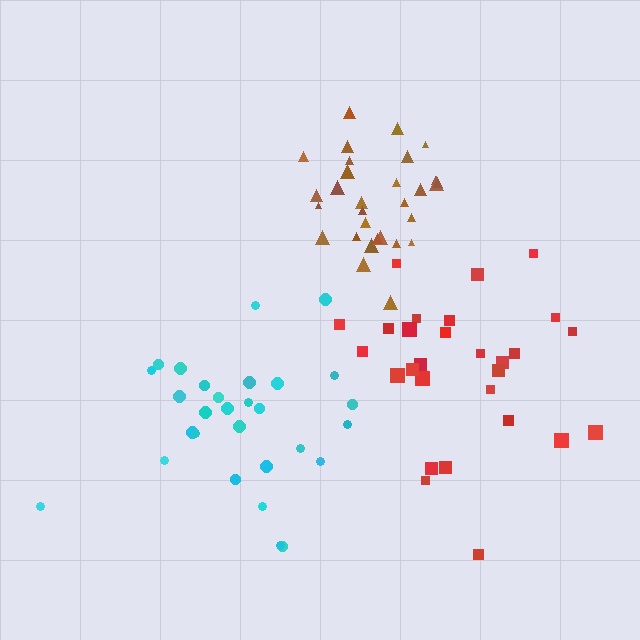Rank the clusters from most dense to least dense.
brown, red, cyan.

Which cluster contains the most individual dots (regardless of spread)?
Brown (30).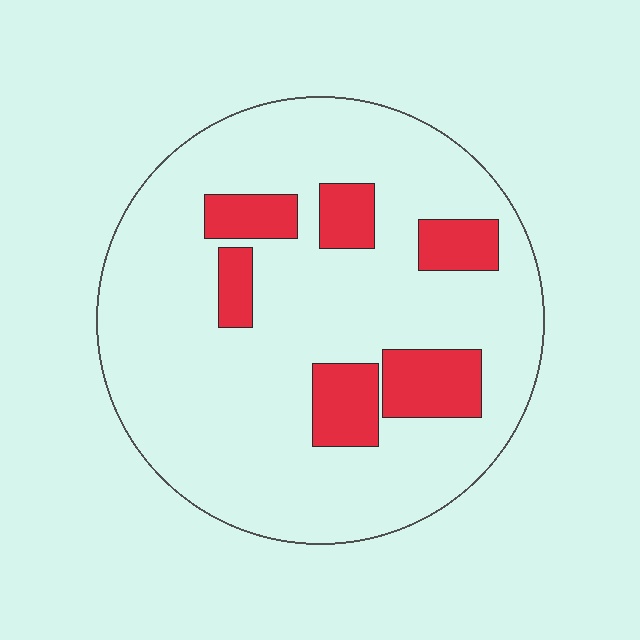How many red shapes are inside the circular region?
6.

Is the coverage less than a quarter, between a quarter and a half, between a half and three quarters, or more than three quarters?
Less than a quarter.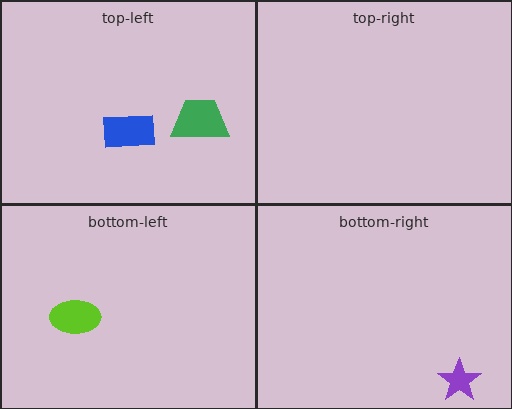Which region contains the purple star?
The bottom-right region.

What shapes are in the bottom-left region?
The lime ellipse.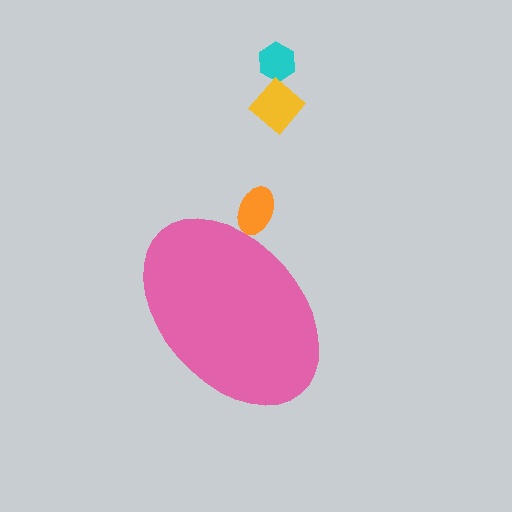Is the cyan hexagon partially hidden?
No, the cyan hexagon is fully visible.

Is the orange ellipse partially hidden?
Yes, the orange ellipse is partially hidden behind the pink ellipse.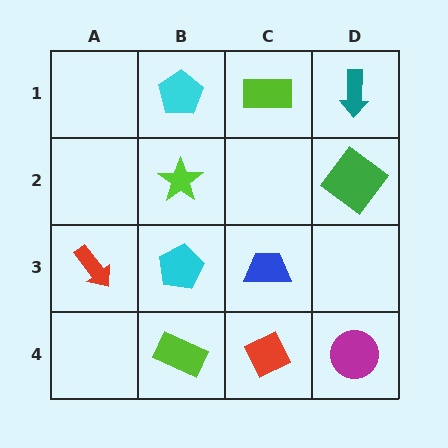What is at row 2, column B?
A lime star.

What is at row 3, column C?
A blue trapezoid.